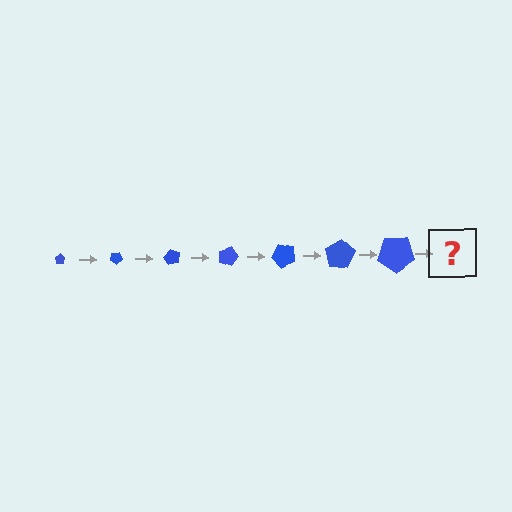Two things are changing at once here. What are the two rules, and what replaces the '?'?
The two rules are that the pentagon grows larger each step and it rotates 30 degrees each step. The '?' should be a pentagon, larger than the previous one and rotated 210 degrees from the start.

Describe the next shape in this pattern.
It should be a pentagon, larger than the previous one and rotated 210 degrees from the start.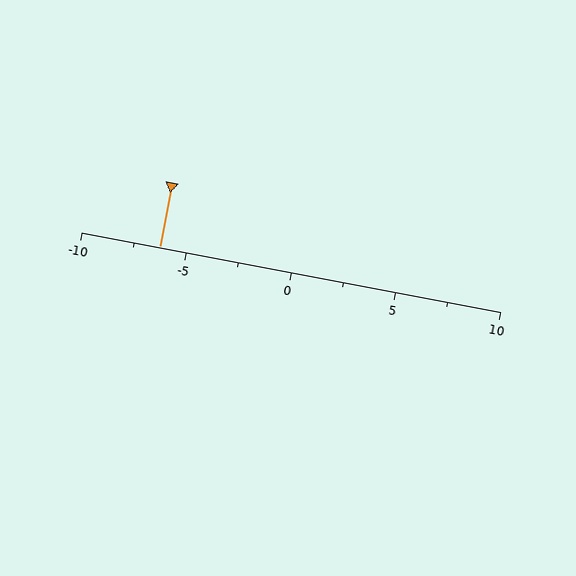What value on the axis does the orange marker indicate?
The marker indicates approximately -6.2.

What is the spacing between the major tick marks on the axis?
The major ticks are spaced 5 apart.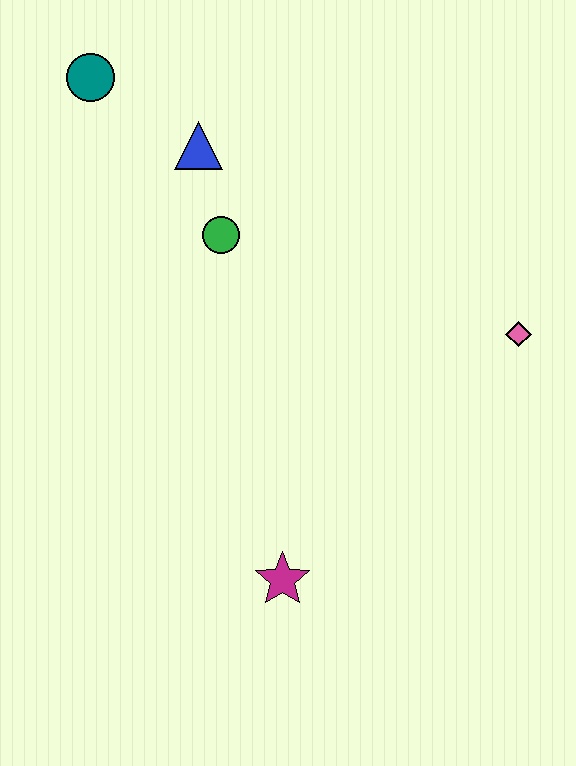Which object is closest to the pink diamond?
The green circle is closest to the pink diamond.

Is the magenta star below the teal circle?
Yes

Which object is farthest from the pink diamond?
The teal circle is farthest from the pink diamond.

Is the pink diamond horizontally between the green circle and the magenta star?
No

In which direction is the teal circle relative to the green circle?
The teal circle is above the green circle.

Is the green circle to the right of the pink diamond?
No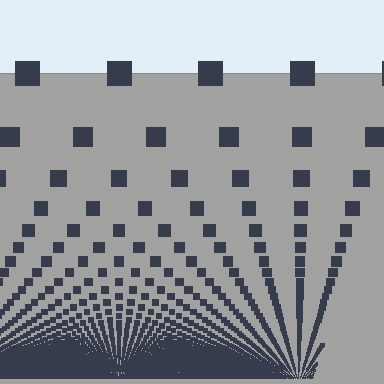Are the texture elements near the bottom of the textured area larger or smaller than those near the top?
Smaller. The gradient is inverted — elements near the bottom are smaller and denser.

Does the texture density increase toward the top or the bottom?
Density increases toward the bottom.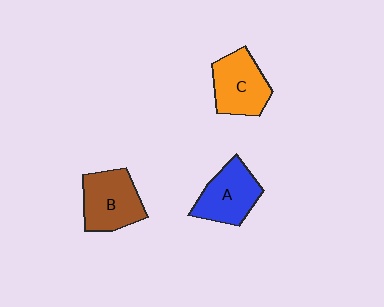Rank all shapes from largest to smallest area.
From largest to smallest: B (brown), C (orange), A (blue).